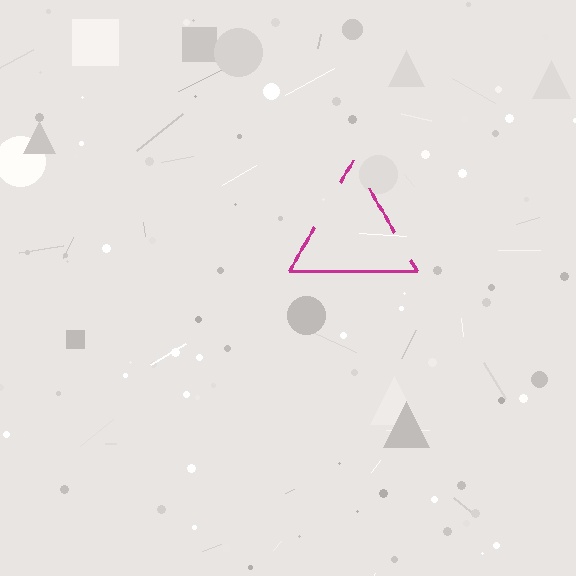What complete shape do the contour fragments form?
The contour fragments form a triangle.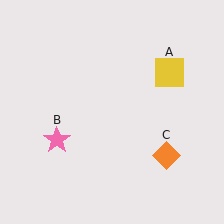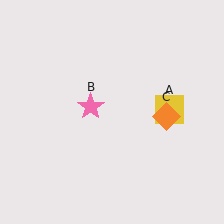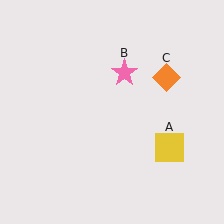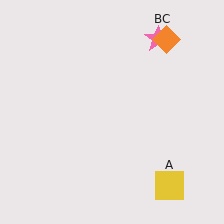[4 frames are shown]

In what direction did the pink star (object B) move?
The pink star (object B) moved up and to the right.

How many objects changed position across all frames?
3 objects changed position: yellow square (object A), pink star (object B), orange diamond (object C).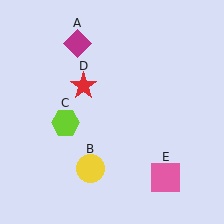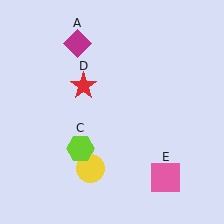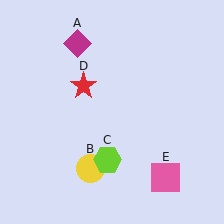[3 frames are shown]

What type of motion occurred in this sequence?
The lime hexagon (object C) rotated counterclockwise around the center of the scene.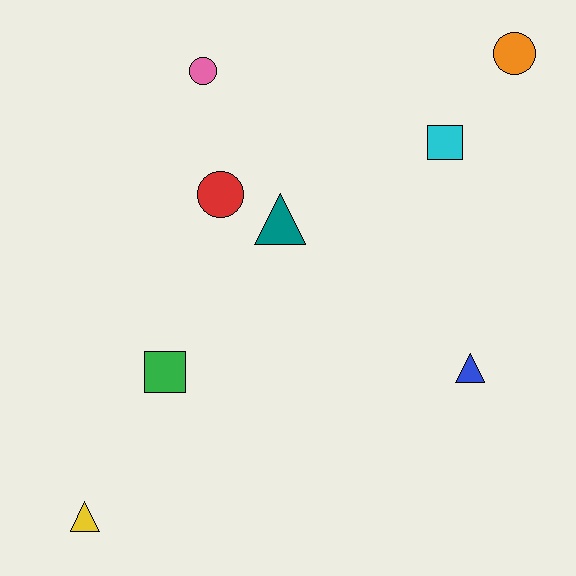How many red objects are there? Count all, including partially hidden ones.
There is 1 red object.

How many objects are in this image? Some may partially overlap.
There are 8 objects.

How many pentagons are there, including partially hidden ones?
There are no pentagons.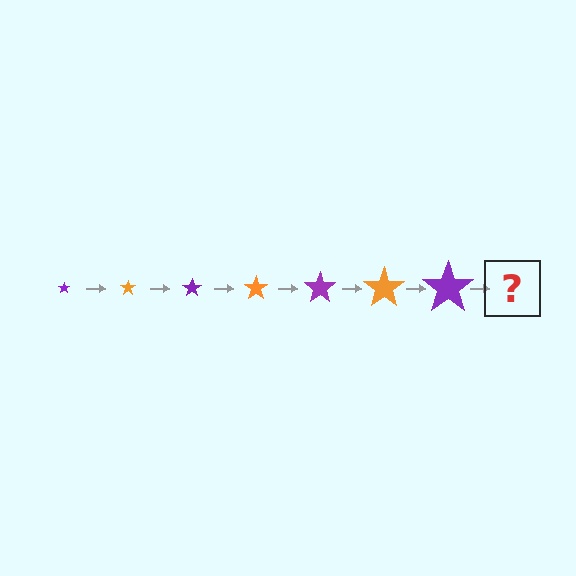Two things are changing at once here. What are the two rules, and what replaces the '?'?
The two rules are that the star grows larger each step and the color cycles through purple and orange. The '?' should be an orange star, larger than the previous one.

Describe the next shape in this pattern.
It should be an orange star, larger than the previous one.